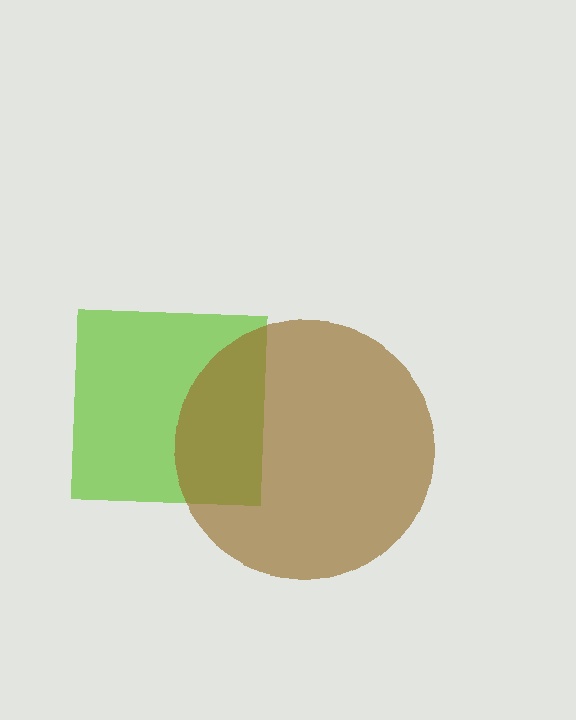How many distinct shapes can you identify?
There are 2 distinct shapes: a lime square, a brown circle.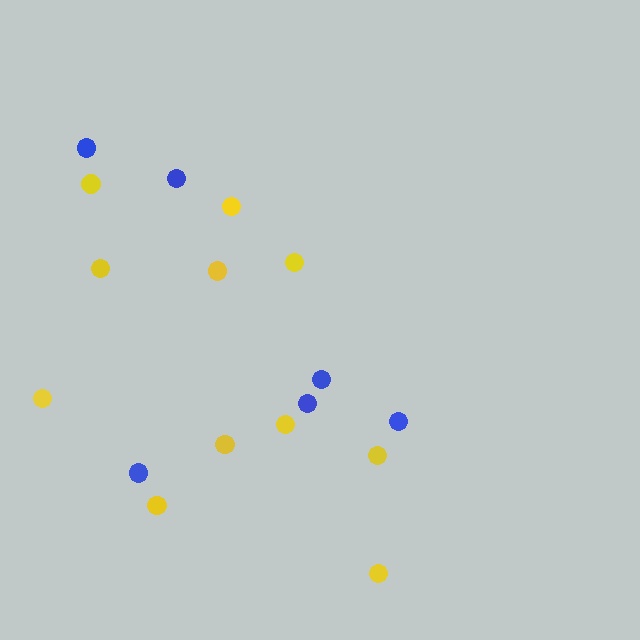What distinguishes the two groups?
There are 2 groups: one group of yellow circles (11) and one group of blue circles (6).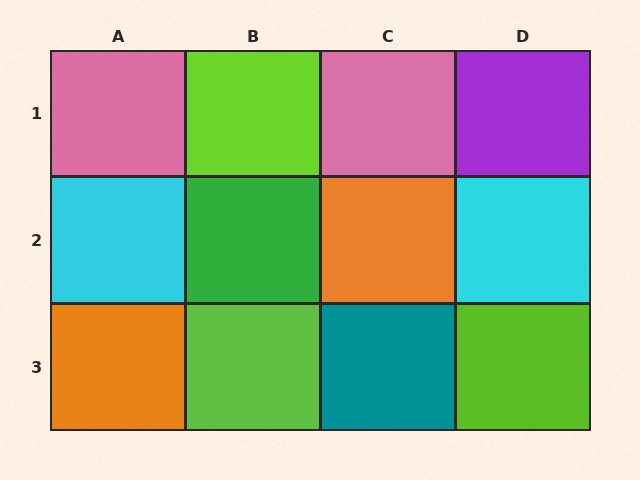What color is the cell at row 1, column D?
Purple.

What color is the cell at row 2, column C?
Orange.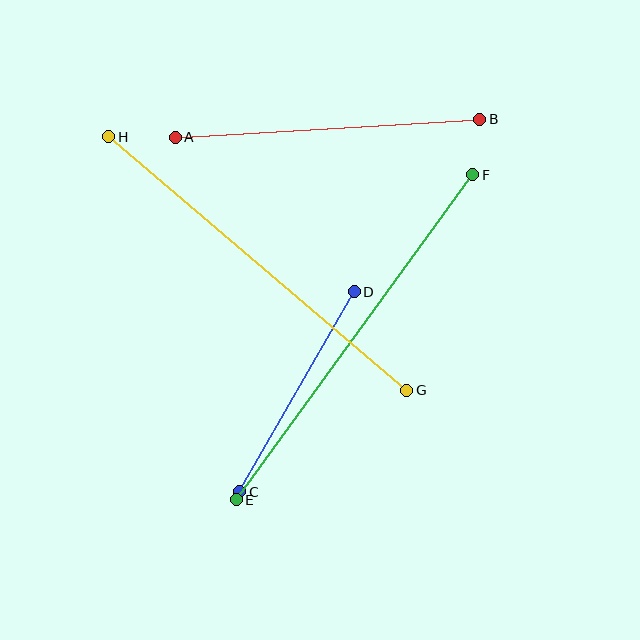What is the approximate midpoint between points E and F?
The midpoint is at approximately (355, 337) pixels.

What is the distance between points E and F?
The distance is approximately 402 pixels.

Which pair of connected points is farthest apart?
Points E and F are farthest apart.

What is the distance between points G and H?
The distance is approximately 391 pixels.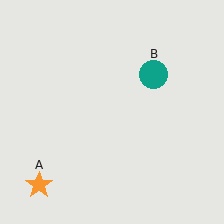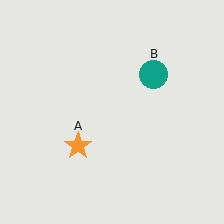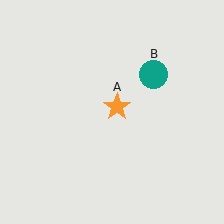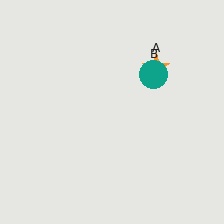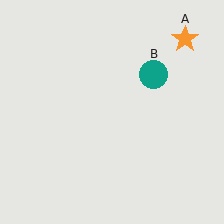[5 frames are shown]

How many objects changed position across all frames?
1 object changed position: orange star (object A).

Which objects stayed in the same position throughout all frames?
Teal circle (object B) remained stationary.